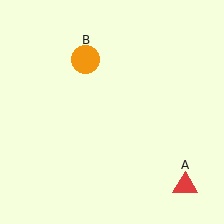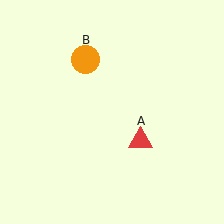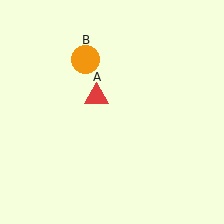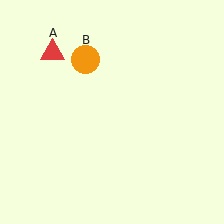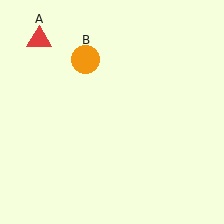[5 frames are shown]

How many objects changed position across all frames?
1 object changed position: red triangle (object A).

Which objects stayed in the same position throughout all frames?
Orange circle (object B) remained stationary.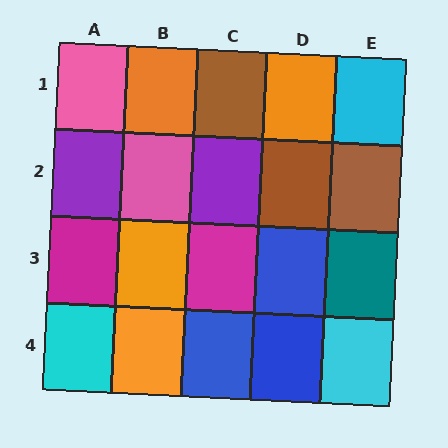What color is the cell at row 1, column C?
Brown.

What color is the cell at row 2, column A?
Purple.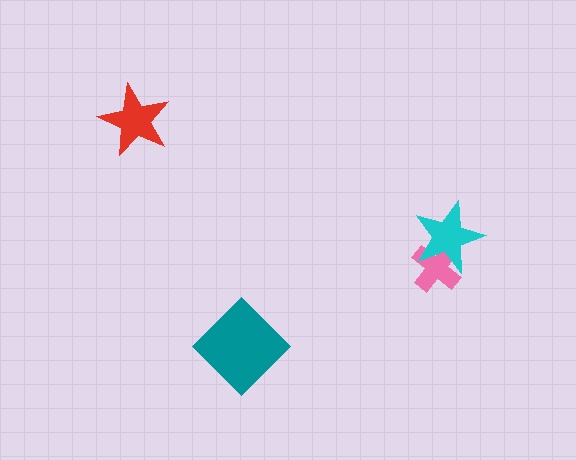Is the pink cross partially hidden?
Yes, it is partially covered by another shape.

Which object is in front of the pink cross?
The cyan star is in front of the pink cross.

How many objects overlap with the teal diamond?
0 objects overlap with the teal diamond.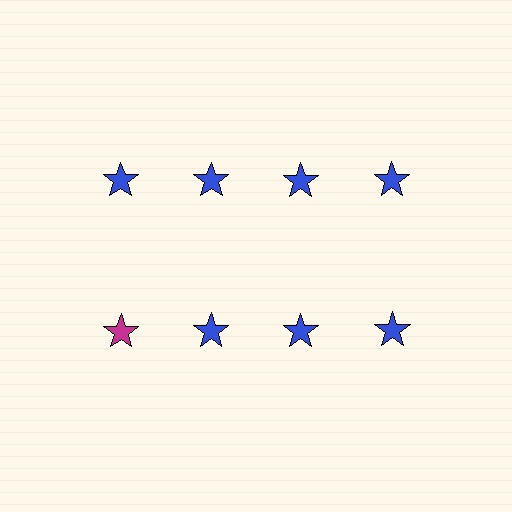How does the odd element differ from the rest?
It has a different color: magenta instead of blue.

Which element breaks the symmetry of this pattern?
The magenta star in the second row, leftmost column breaks the symmetry. All other shapes are blue stars.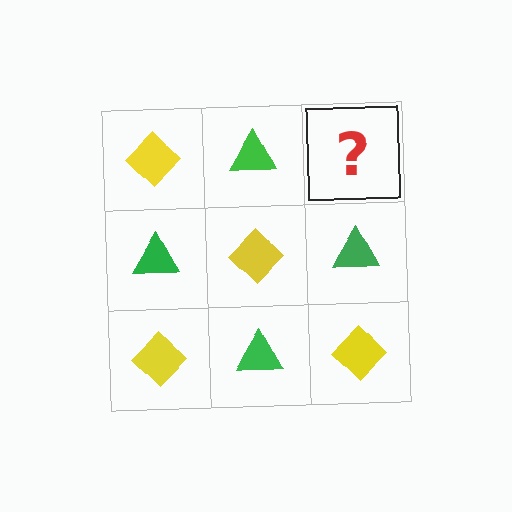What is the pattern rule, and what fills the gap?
The rule is that it alternates yellow diamond and green triangle in a checkerboard pattern. The gap should be filled with a yellow diamond.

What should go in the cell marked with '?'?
The missing cell should contain a yellow diamond.